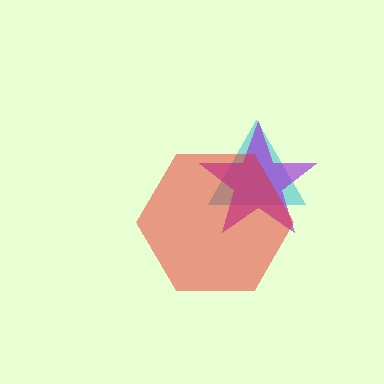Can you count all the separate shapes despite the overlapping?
Yes, there are 3 separate shapes.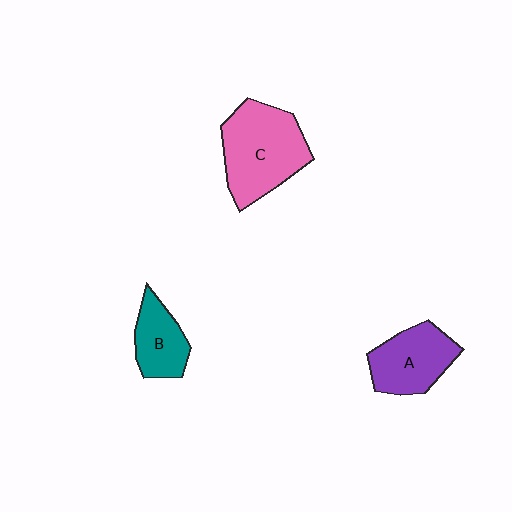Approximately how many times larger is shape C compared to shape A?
Approximately 1.4 times.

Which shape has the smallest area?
Shape B (teal).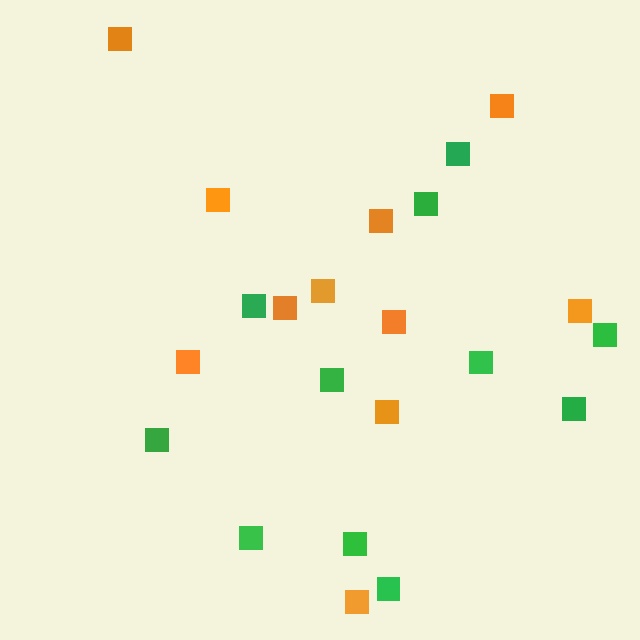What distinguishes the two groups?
There are 2 groups: one group of green squares (11) and one group of orange squares (11).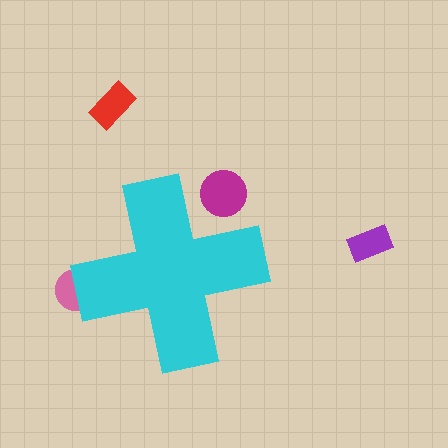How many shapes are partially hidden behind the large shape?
2 shapes are partially hidden.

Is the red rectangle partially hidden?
No, the red rectangle is fully visible.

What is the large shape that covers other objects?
A cyan cross.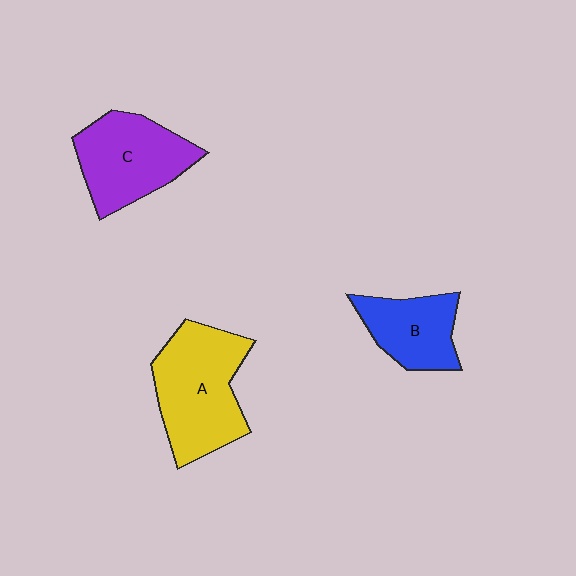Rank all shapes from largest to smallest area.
From largest to smallest: A (yellow), C (purple), B (blue).